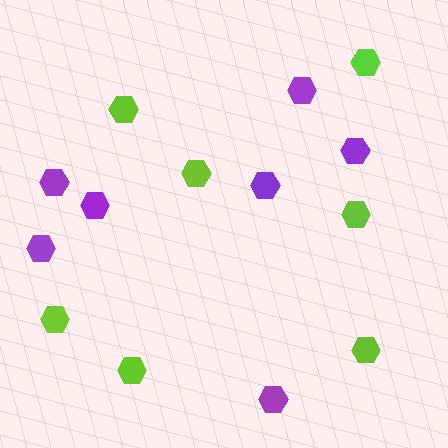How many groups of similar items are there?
There are 2 groups: one group of lime hexagons (7) and one group of purple hexagons (7).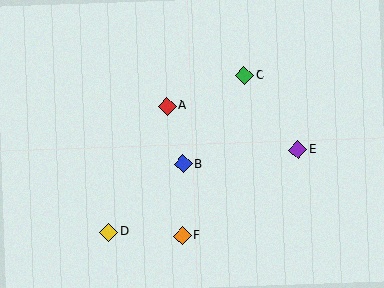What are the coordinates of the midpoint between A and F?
The midpoint between A and F is at (175, 171).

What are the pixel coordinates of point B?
Point B is at (183, 164).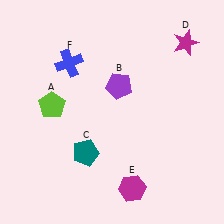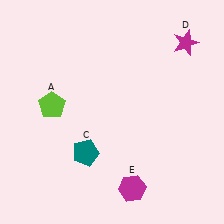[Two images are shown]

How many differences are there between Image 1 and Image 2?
There are 2 differences between the two images.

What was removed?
The blue cross (F), the purple pentagon (B) were removed in Image 2.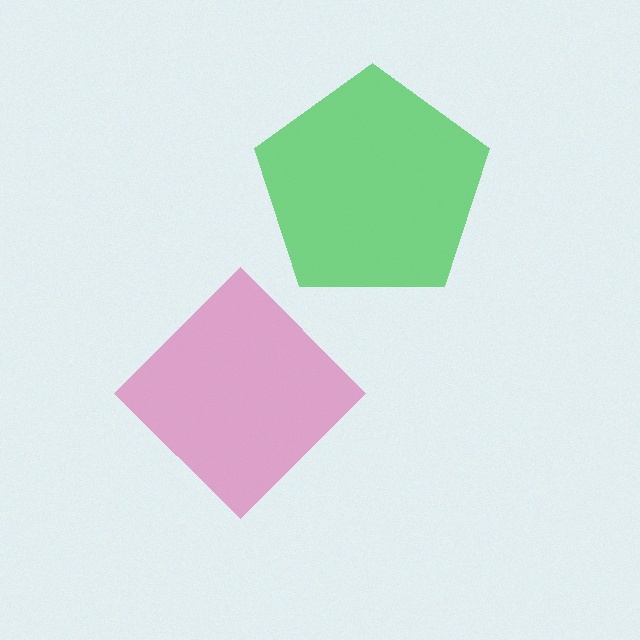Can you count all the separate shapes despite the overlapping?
Yes, there are 2 separate shapes.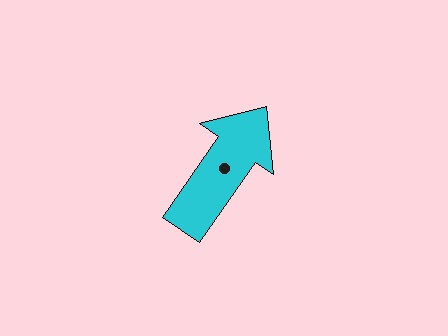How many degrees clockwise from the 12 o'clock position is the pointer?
Approximately 35 degrees.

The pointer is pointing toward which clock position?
Roughly 1 o'clock.